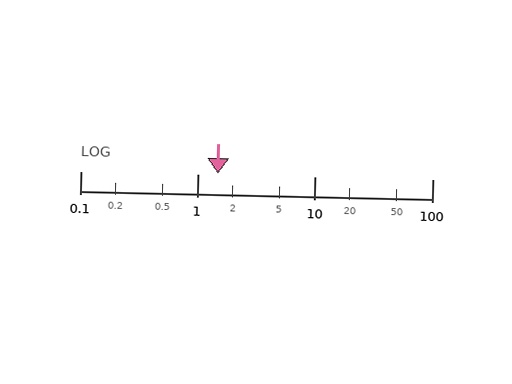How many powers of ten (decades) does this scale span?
The scale spans 3 decades, from 0.1 to 100.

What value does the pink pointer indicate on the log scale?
The pointer indicates approximately 1.5.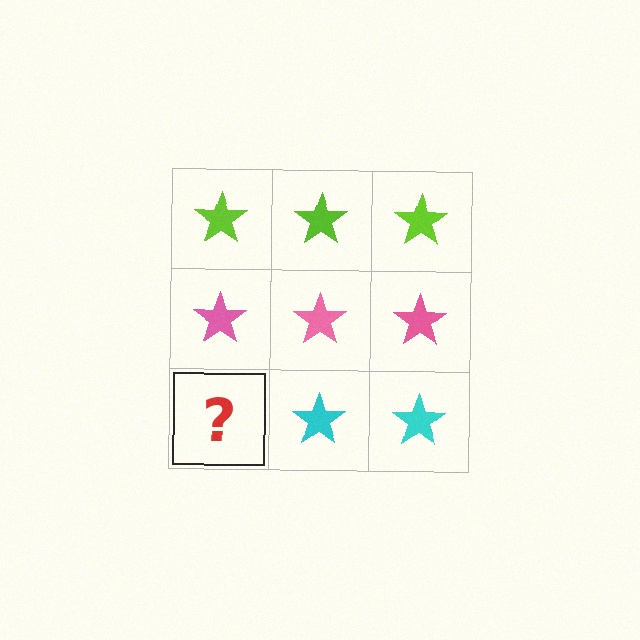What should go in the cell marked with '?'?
The missing cell should contain a cyan star.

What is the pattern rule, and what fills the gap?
The rule is that each row has a consistent color. The gap should be filled with a cyan star.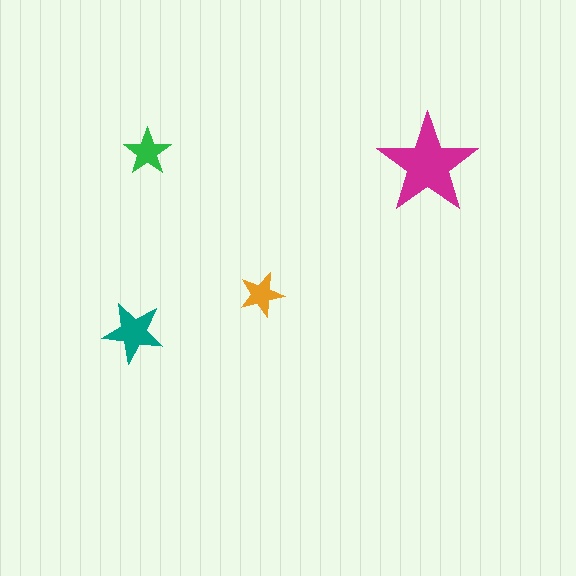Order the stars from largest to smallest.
the magenta one, the teal one, the green one, the orange one.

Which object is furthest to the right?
The magenta star is rightmost.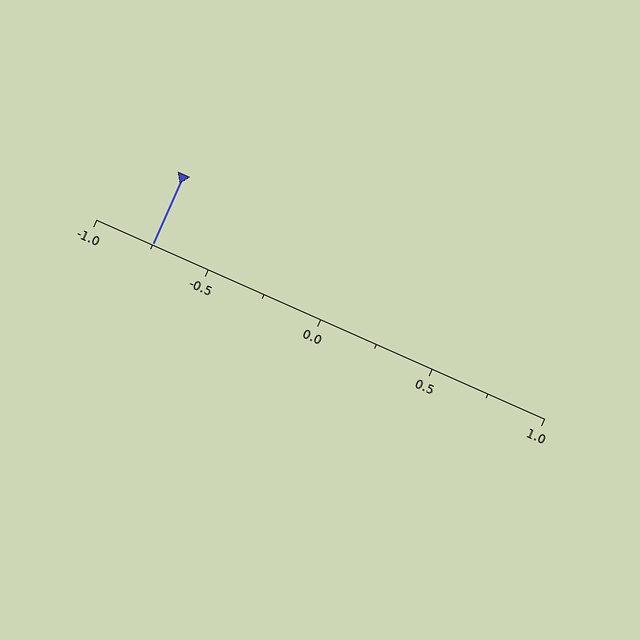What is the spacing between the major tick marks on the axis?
The major ticks are spaced 0.5 apart.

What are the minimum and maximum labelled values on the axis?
The axis runs from -1.0 to 1.0.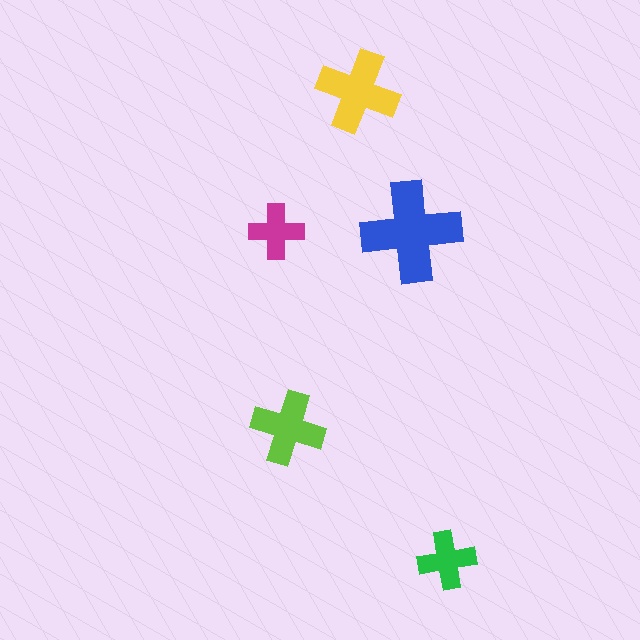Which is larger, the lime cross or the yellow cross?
The yellow one.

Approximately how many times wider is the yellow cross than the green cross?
About 1.5 times wider.